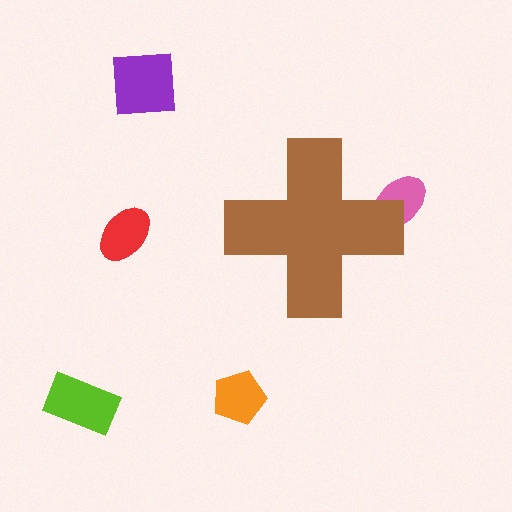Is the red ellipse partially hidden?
No, the red ellipse is fully visible.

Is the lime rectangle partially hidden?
No, the lime rectangle is fully visible.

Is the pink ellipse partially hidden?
Yes, the pink ellipse is partially hidden behind the brown cross.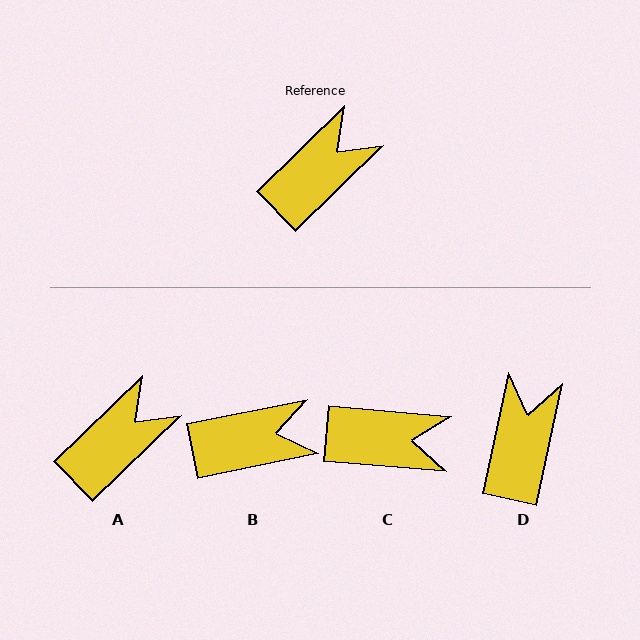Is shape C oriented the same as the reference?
No, it is off by about 49 degrees.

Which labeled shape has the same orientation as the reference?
A.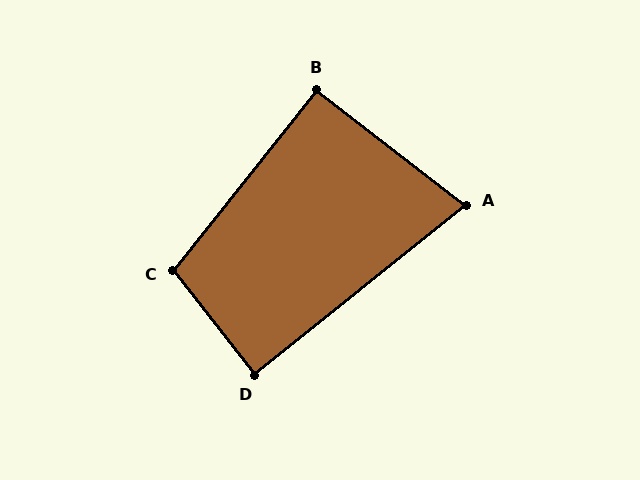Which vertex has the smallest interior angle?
A, at approximately 76 degrees.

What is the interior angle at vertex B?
Approximately 91 degrees (approximately right).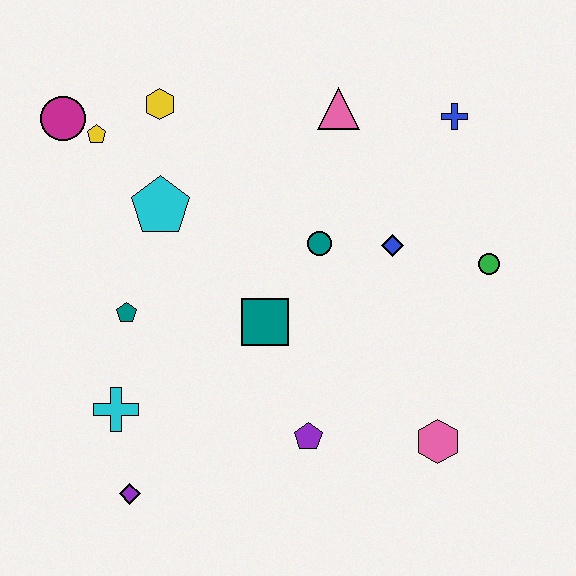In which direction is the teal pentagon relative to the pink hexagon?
The teal pentagon is to the left of the pink hexagon.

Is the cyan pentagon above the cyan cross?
Yes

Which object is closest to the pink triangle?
The blue cross is closest to the pink triangle.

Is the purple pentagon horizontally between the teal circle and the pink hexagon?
No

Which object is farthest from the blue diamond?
The purple diamond is farthest from the blue diamond.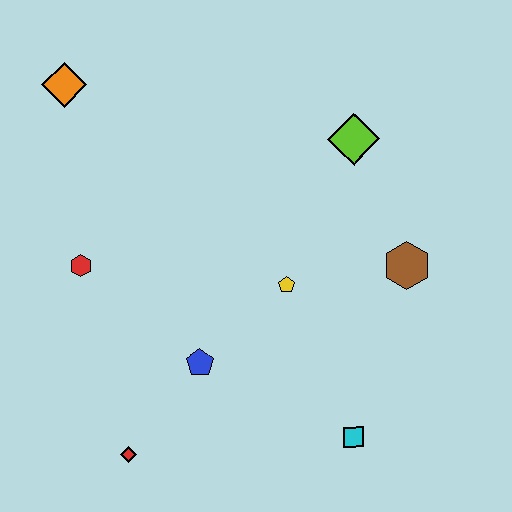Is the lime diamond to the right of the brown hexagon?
No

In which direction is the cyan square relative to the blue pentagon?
The cyan square is to the right of the blue pentagon.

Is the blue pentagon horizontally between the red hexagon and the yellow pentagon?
Yes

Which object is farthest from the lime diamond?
The red diamond is farthest from the lime diamond.